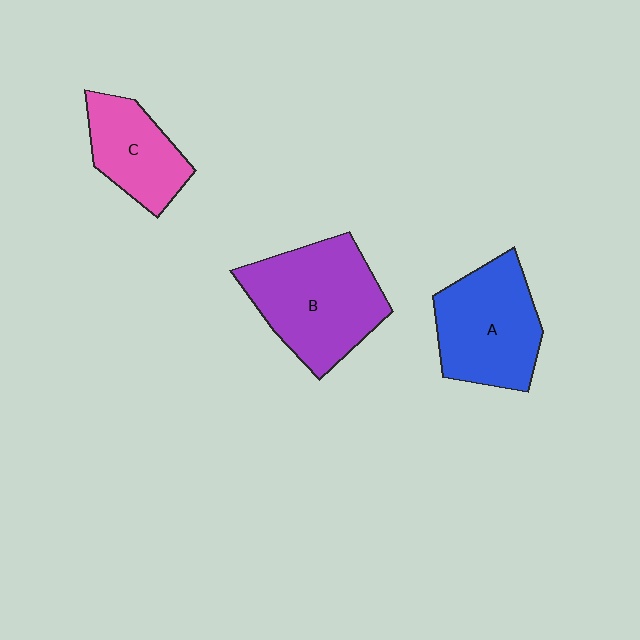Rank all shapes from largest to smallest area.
From largest to smallest: B (purple), A (blue), C (pink).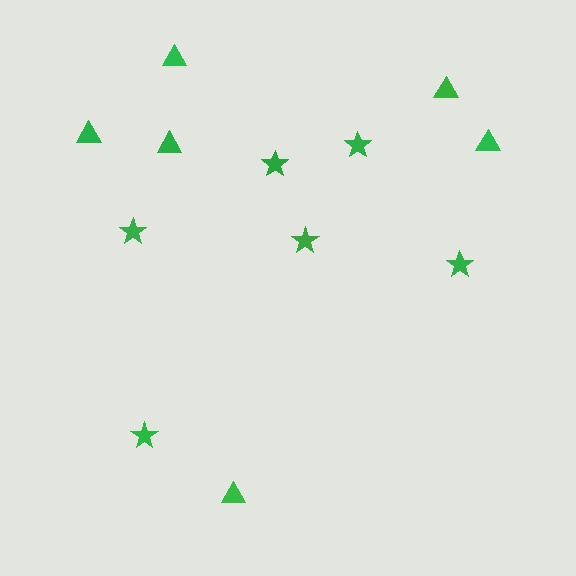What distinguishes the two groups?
There are 2 groups: one group of stars (6) and one group of triangles (6).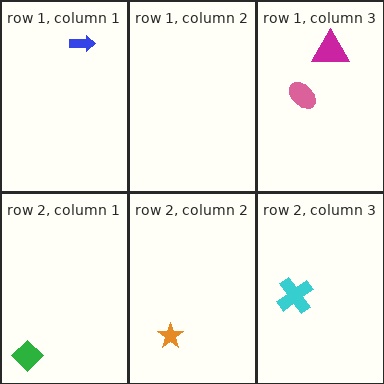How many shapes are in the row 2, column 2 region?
1.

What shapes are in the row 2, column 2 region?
The orange star.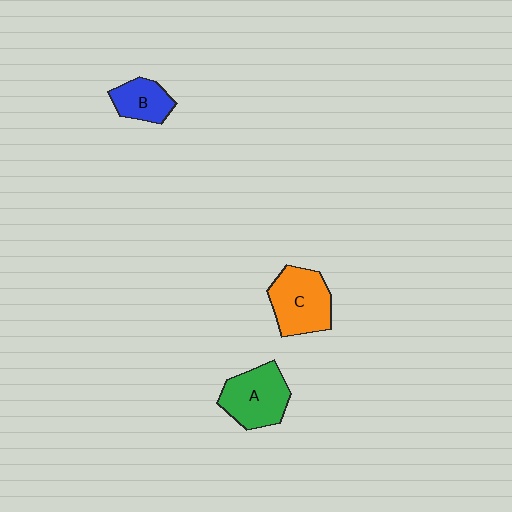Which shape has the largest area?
Shape C (orange).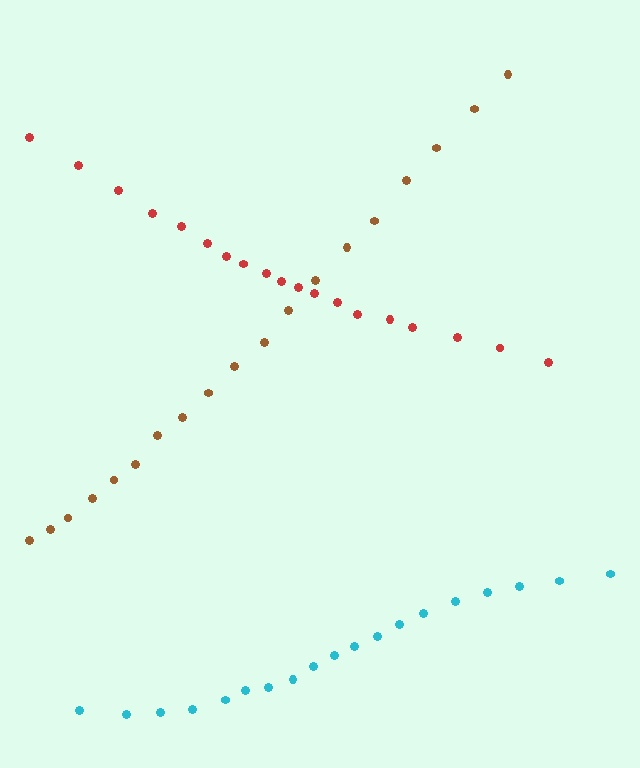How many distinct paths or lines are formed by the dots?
There are 3 distinct paths.